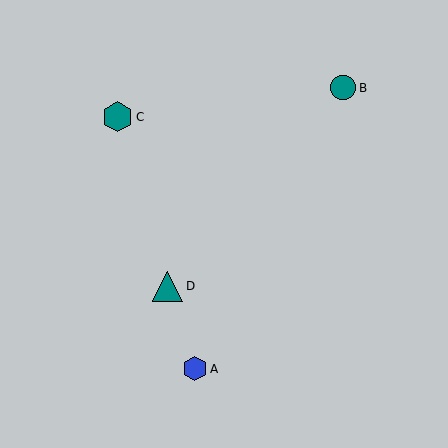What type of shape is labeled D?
Shape D is a teal triangle.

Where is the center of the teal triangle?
The center of the teal triangle is at (167, 286).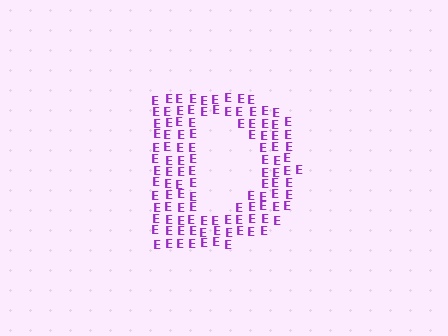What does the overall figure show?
The overall figure shows the letter D.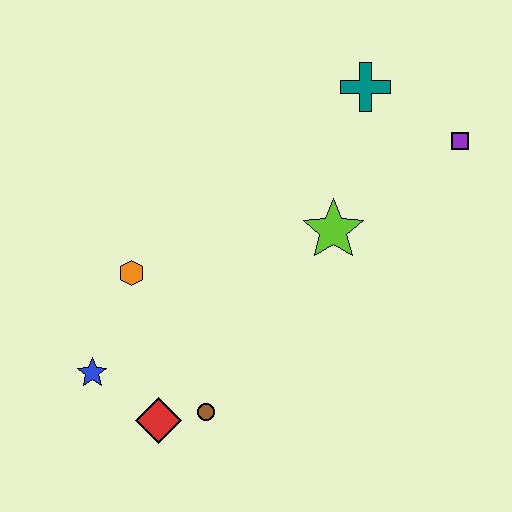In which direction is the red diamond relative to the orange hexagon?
The red diamond is below the orange hexagon.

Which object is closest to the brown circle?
The red diamond is closest to the brown circle.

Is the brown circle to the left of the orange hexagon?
No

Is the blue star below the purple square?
Yes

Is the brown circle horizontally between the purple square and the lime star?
No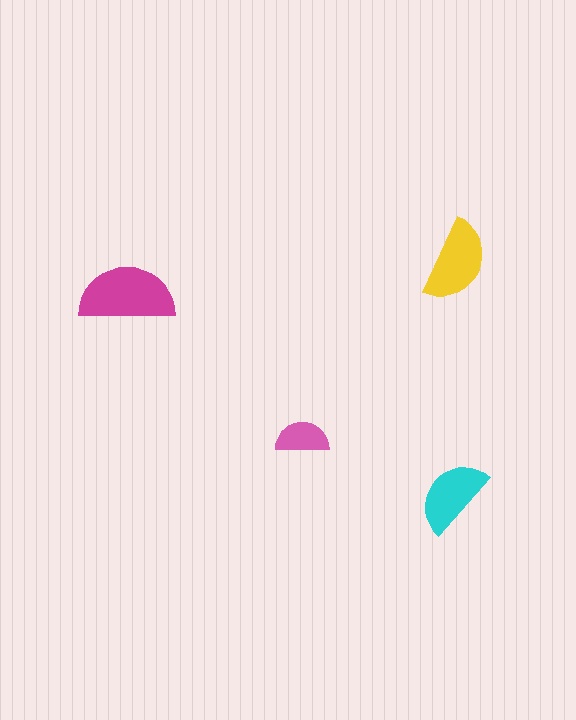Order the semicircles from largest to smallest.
the magenta one, the yellow one, the cyan one, the pink one.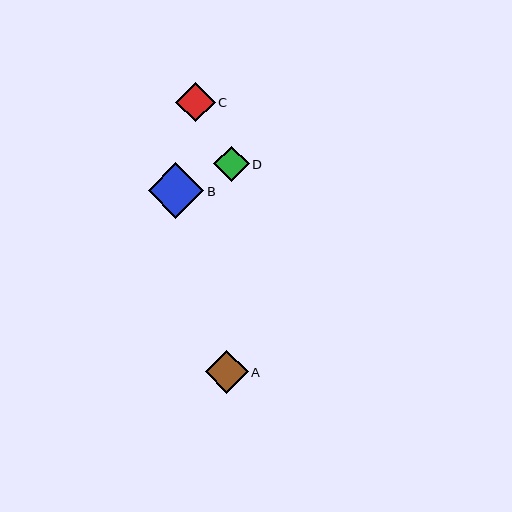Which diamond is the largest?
Diamond B is the largest with a size of approximately 56 pixels.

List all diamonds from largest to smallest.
From largest to smallest: B, A, C, D.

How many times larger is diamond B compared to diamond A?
Diamond B is approximately 1.3 times the size of diamond A.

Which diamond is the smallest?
Diamond D is the smallest with a size of approximately 36 pixels.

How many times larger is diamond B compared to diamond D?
Diamond B is approximately 1.6 times the size of diamond D.